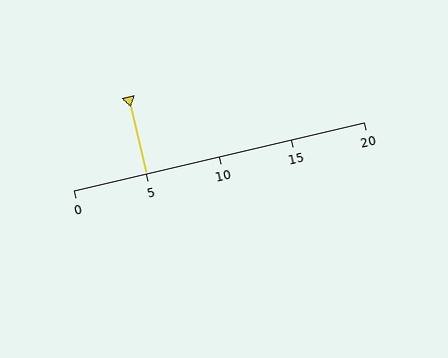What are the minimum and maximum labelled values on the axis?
The axis runs from 0 to 20.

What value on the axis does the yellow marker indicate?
The marker indicates approximately 5.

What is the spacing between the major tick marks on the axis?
The major ticks are spaced 5 apart.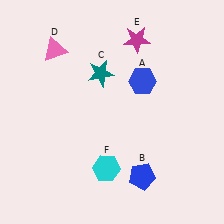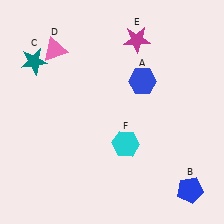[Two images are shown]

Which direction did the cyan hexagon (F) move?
The cyan hexagon (F) moved up.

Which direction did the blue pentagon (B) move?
The blue pentagon (B) moved right.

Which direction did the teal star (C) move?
The teal star (C) moved left.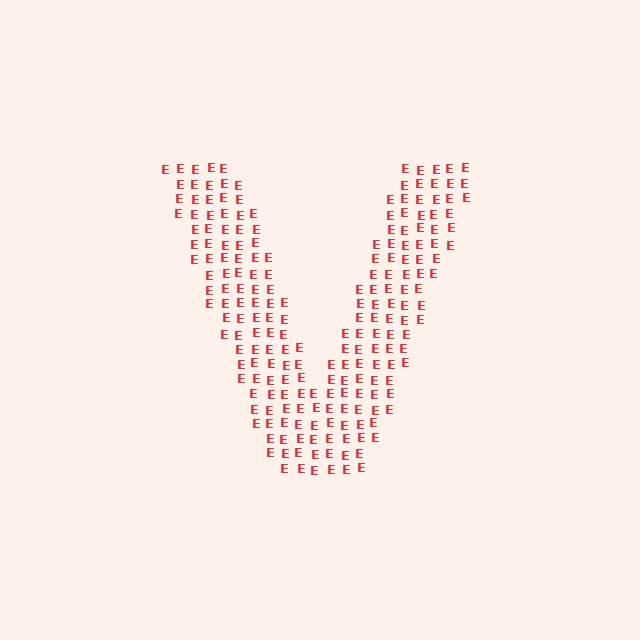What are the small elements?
The small elements are letter E's.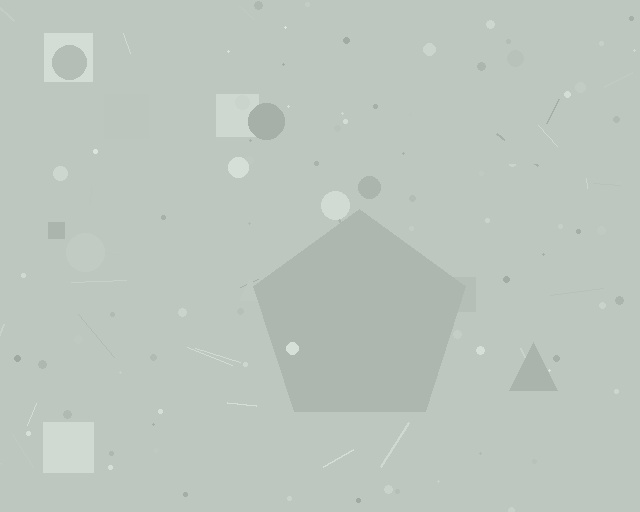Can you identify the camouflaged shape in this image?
The camouflaged shape is a pentagon.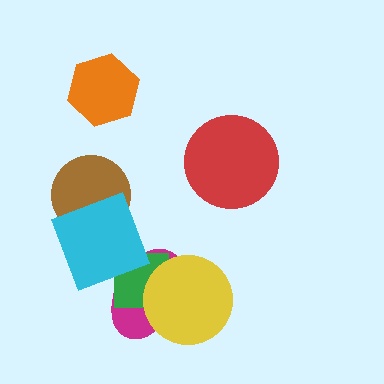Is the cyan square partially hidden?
No, no other shape covers it.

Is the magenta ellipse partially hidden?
Yes, it is partially covered by another shape.